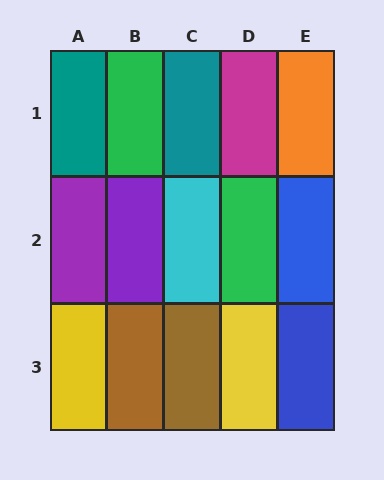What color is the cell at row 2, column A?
Purple.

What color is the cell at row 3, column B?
Brown.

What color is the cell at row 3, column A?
Yellow.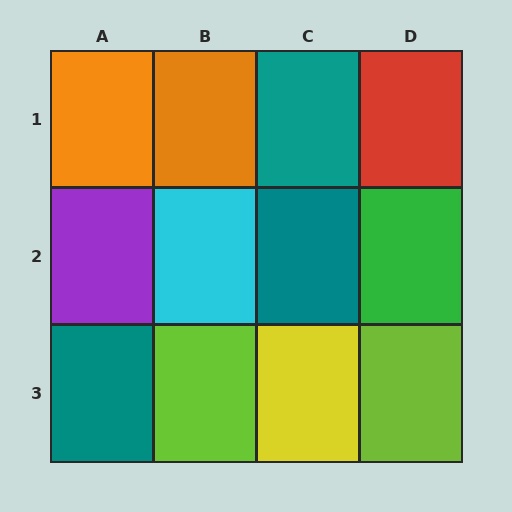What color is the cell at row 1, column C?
Teal.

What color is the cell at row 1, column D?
Red.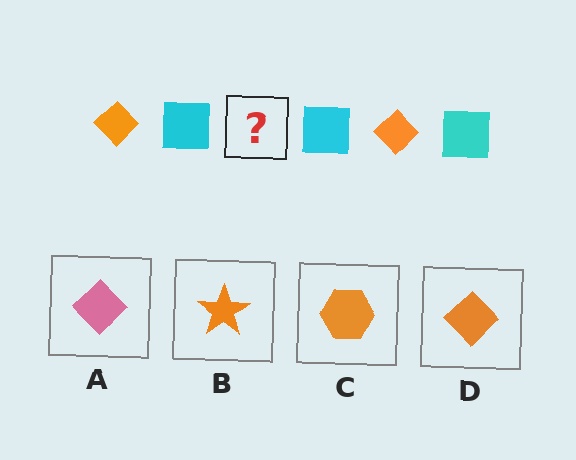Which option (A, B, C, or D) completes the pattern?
D.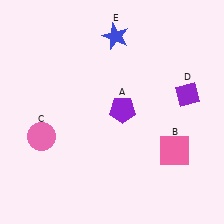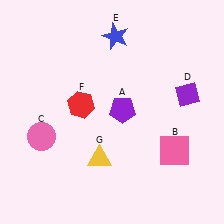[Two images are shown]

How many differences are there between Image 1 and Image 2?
There are 2 differences between the two images.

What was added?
A red hexagon (F), a yellow triangle (G) were added in Image 2.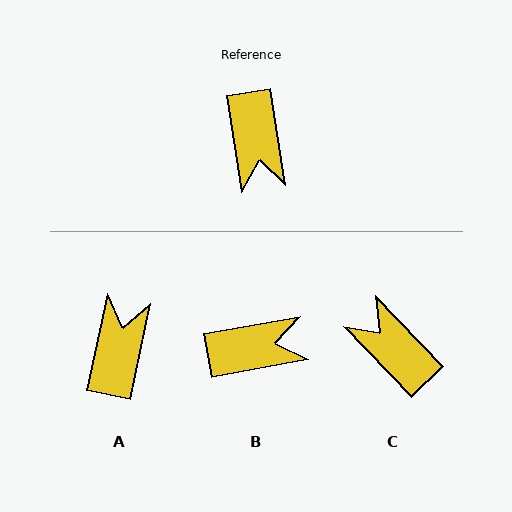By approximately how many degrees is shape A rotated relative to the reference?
Approximately 159 degrees counter-clockwise.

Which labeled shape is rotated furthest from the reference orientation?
A, about 159 degrees away.